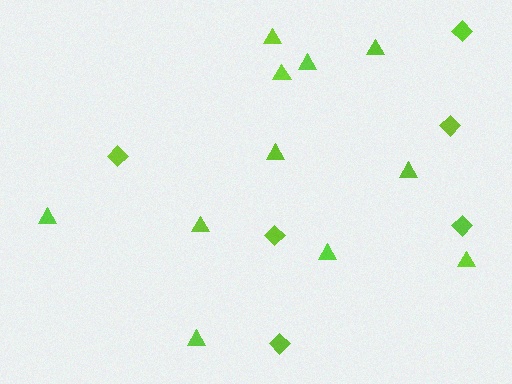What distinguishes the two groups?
There are 2 groups: one group of triangles (11) and one group of diamonds (6).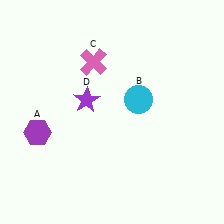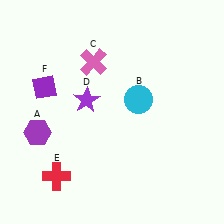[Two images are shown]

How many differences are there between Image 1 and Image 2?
There are 2 differences between the two images.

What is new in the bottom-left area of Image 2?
A red cross (E) was added in the bottom-left area of Image 2.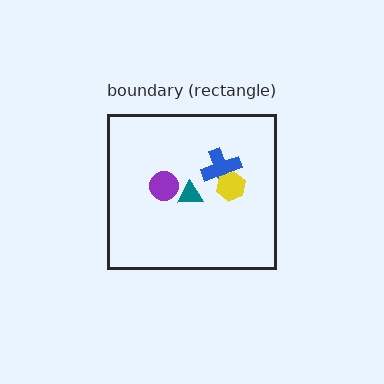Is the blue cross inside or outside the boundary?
Inside.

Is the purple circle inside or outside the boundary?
Inside.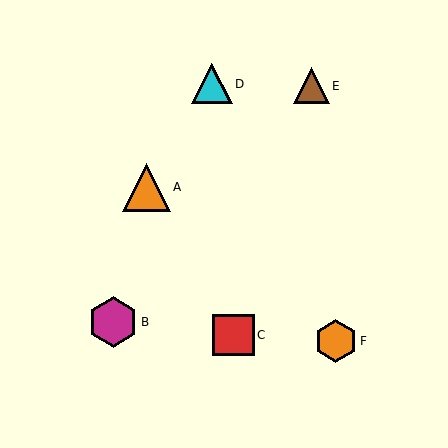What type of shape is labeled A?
Shape A is an orange triangle.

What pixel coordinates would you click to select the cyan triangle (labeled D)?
Click at (212, 84) to select the cyan triangle D.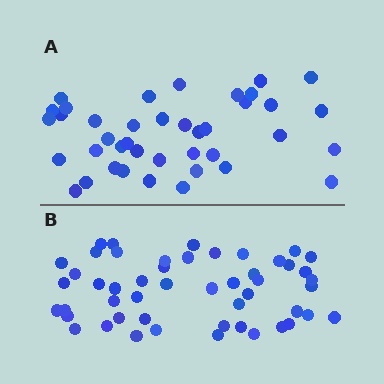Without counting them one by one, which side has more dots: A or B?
Region B (the bottom region) has more dots.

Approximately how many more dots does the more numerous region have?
Region B has roughly 10 or so more dots than region A.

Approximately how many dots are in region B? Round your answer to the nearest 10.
About 50 dots.